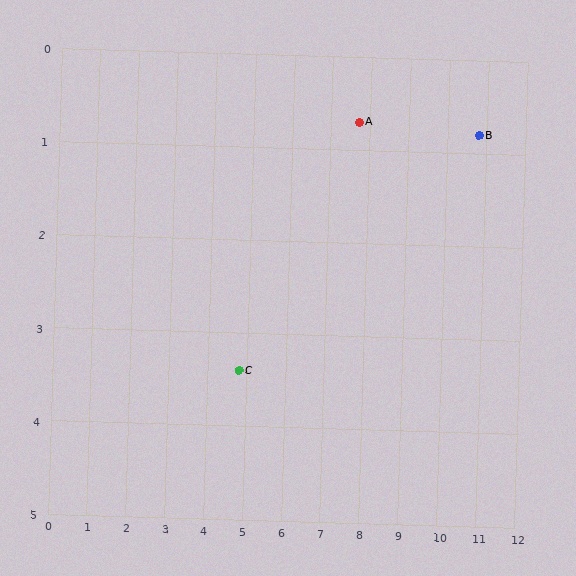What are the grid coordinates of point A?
Point A is at approximately (7.7, 0.7).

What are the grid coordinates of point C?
Point C is at approximately (4.8, 3.4).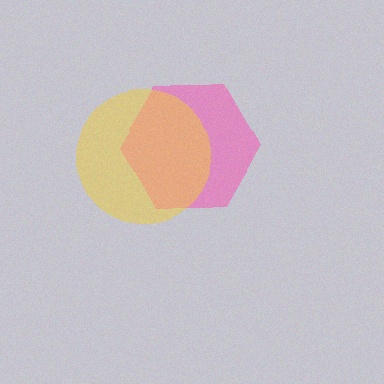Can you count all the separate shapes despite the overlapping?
Yes, there are 2 separate shapes.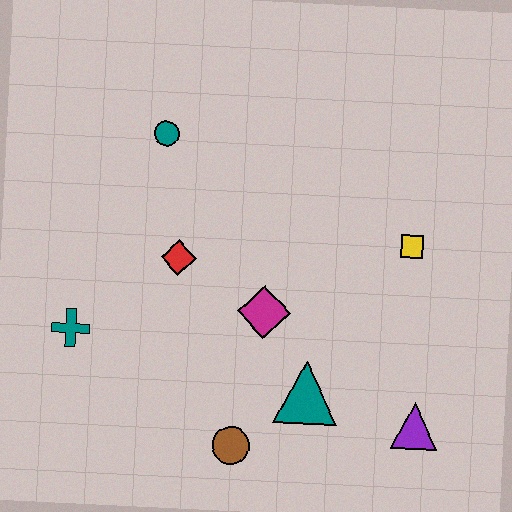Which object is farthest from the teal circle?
The purple triangle is farthest from the teal circle.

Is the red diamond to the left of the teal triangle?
Yes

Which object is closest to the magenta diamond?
The teal triangle is closest to the magenta diamond.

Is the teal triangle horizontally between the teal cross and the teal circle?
No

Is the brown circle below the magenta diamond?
Yes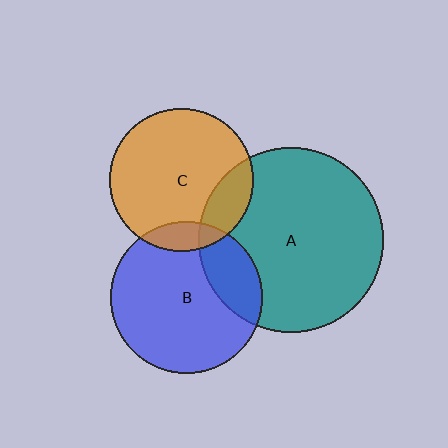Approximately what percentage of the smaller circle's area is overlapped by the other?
Approximately 20%.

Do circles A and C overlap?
Yes.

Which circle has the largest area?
Circle A (teal).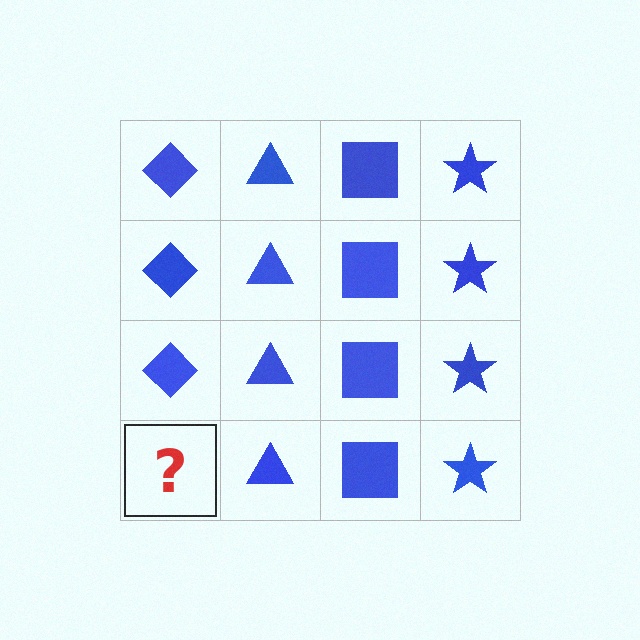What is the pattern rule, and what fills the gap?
The rule is that each column has a consistent shape. The gap should be filled with a blue diamond.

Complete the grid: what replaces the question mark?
The question mark should be replaced with a blue diamond.